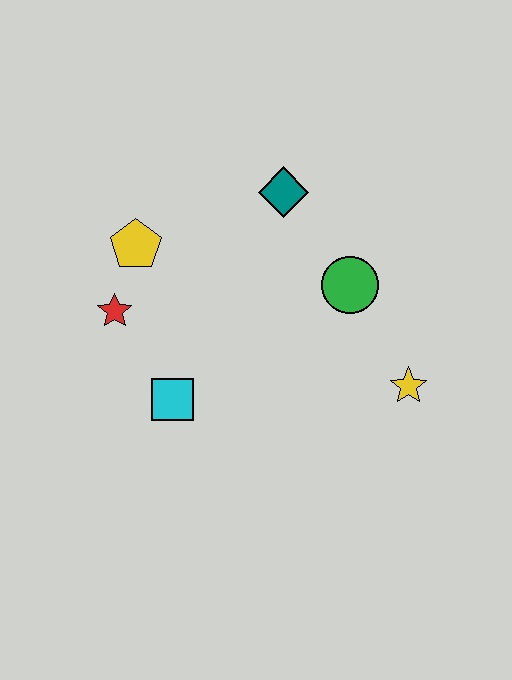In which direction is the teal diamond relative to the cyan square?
The teal diamond is above the cyan square.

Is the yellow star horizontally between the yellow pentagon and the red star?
No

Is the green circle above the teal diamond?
No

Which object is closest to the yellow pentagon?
The red star is closest to the yellow pentagon.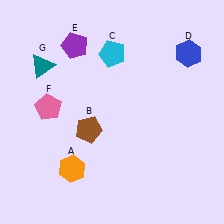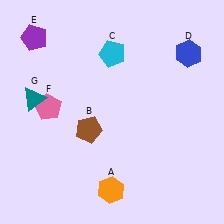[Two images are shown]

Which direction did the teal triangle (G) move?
The teal triangle (G) moved down.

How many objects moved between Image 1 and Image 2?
3 objects moved between the two images.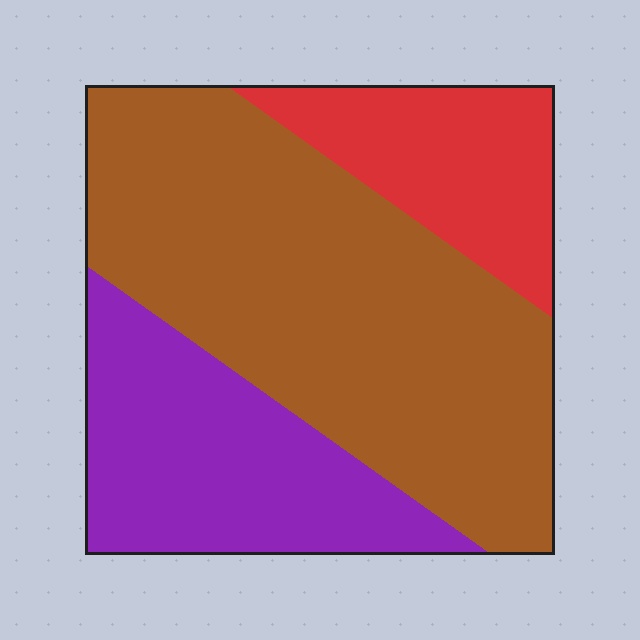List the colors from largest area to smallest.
From largest to smallest: brown, purple, red.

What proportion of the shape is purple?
Purple covers around 25% of the shape.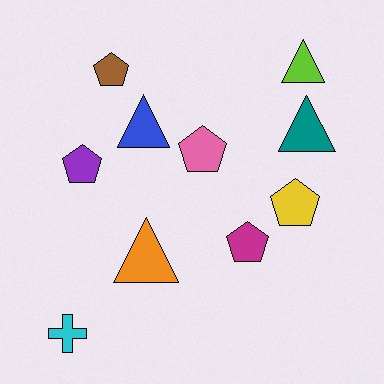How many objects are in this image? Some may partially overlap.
There are 10 objects.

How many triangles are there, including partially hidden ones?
There are 4 triangles.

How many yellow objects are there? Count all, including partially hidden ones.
There is 1 yellow object.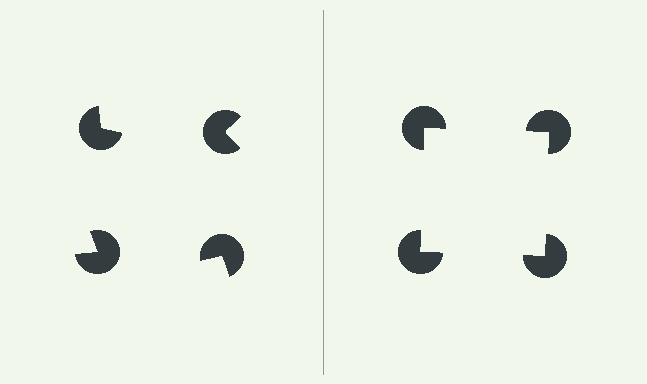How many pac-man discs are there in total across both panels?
8 — 4 on each side.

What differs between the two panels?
The pac-man discs are positioned identically on both sides; only the wedge orientations differ. On the right they align to a square; on the left they are misaligned.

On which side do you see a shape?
An illusory square appears on the right side. On the left side the wedge cuts are rotated, so no coherent shape forms.